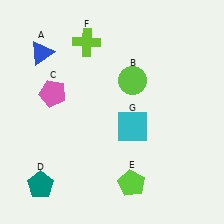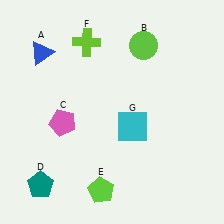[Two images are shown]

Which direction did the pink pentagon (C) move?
The pink pentagon (C) moved down.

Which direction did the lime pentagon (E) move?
The lime pentagon (E) moved left.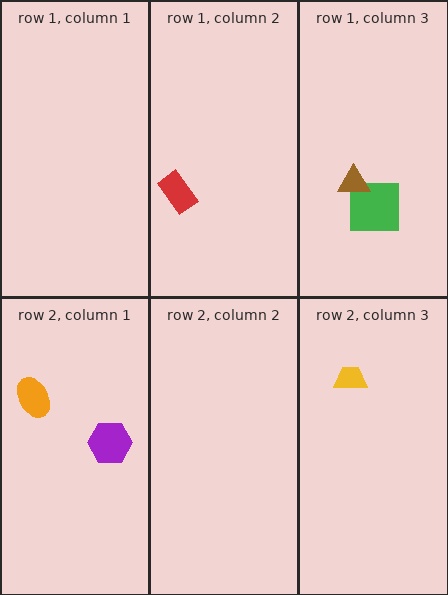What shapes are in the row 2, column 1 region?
The purple hexagon, the orange ellipse.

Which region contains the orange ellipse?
The row 2, column 1 region.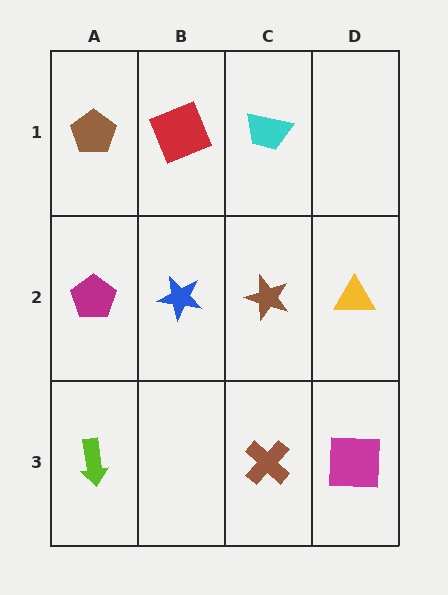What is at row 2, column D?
A yellow triangle.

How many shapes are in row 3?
3 shapes.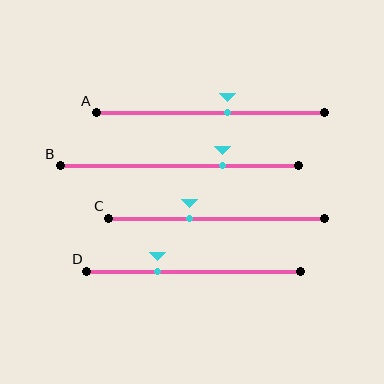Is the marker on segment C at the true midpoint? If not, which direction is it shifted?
No, the marker on segment C is shifted to the left by about 12% of the segment length.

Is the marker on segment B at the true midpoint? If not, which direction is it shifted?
No, the marker on segment B is shifted to the right by about 18% of the segment length.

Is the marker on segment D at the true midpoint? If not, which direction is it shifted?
No, the marker on segment D is shifted to the left by about 17% of the segment length.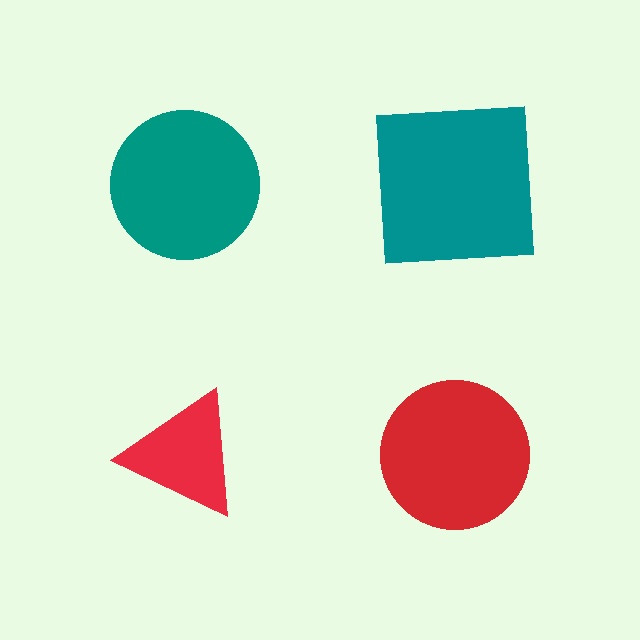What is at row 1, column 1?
A teal circle.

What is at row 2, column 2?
A red circle.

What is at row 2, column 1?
A red triangle.